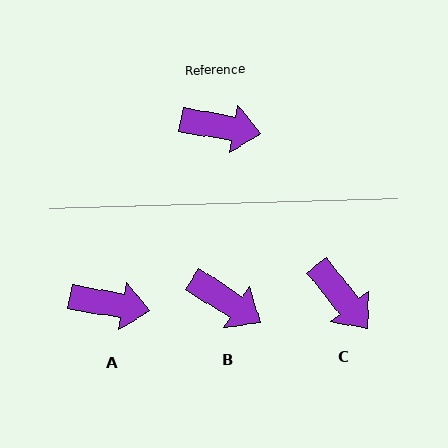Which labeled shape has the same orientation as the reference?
A.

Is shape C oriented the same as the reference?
No, it is off by about 42 degrees.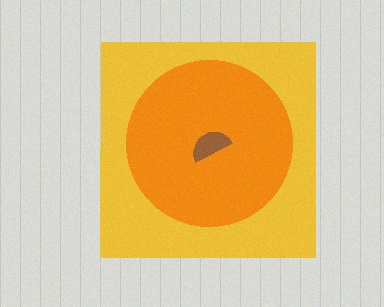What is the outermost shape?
The yellow square.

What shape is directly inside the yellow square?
The orange circle.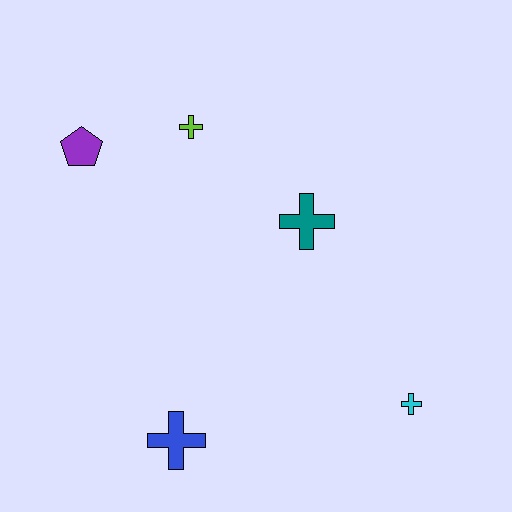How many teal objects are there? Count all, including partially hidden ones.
There is 1 teal object.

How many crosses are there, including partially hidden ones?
There are 4 crosses.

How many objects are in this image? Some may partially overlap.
There are 5 objects.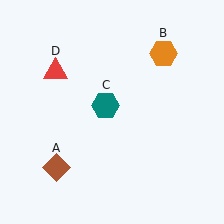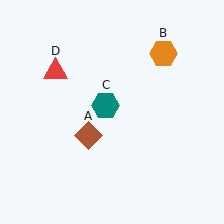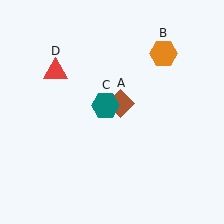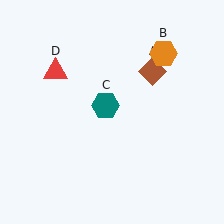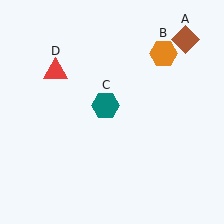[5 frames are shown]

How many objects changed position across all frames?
1 object changed position: brown diamond (object A).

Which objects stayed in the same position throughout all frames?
Orange hexagon (object B) and teal hexagon (object C) and red triangle (object D) remained stationary.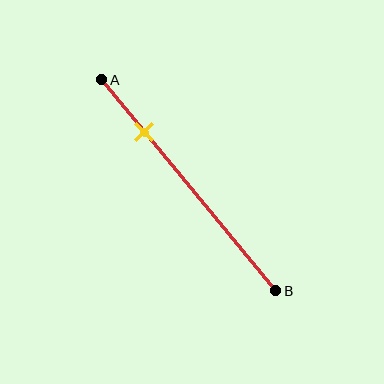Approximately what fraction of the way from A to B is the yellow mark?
The yellow mark is approximately 25% of the way from A to B.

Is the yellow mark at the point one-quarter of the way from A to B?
Yes, the mark is approximately at the one-quarter point.